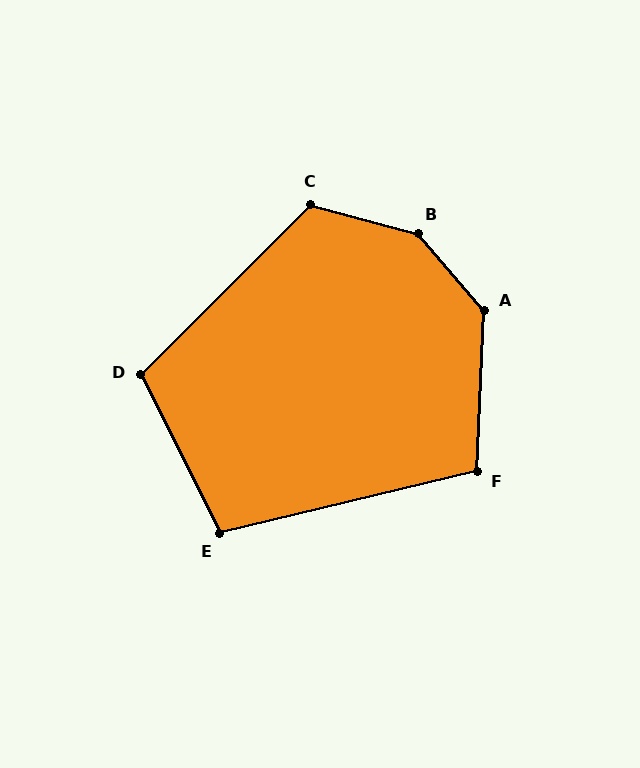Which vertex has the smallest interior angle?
E, at approximately 103 degrees.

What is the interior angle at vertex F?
Approximately 106 degrees (obtuse).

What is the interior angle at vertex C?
Approximately 120 degrees (obtuse).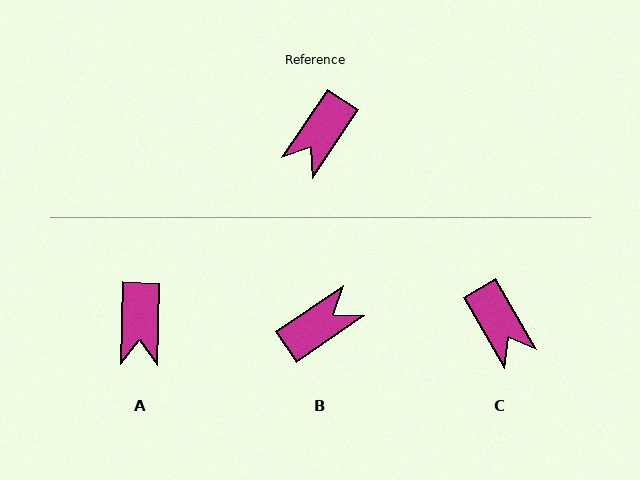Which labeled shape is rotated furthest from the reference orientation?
B, about 158 degrees away.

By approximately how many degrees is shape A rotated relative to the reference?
Approximately 32 degrees counter-clockwise.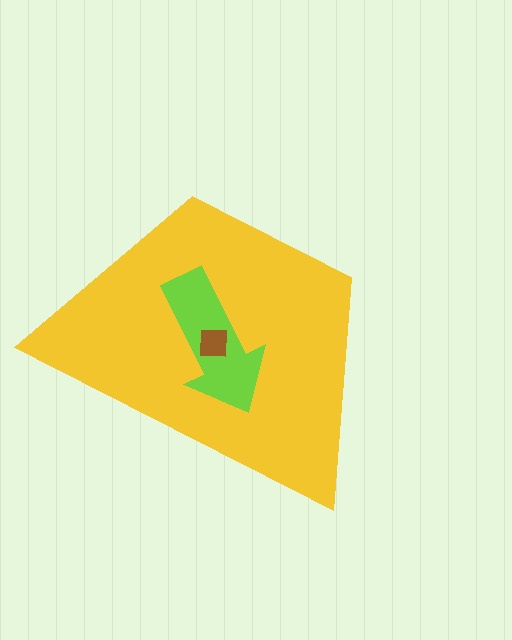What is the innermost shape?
The brown square.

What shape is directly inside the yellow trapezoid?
The lime arrow.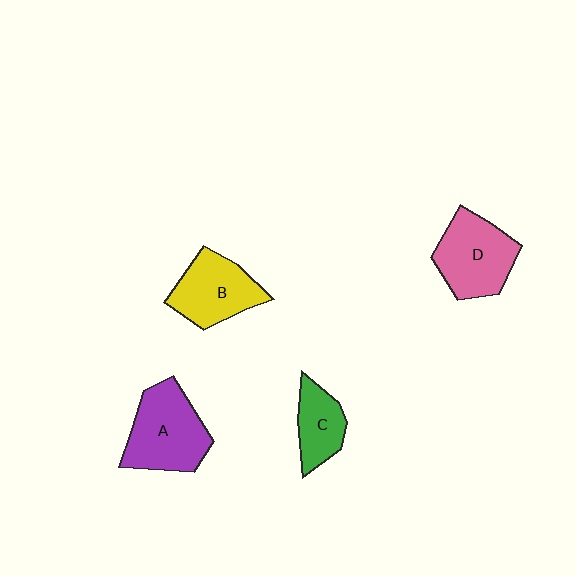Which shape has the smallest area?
Shape C (green).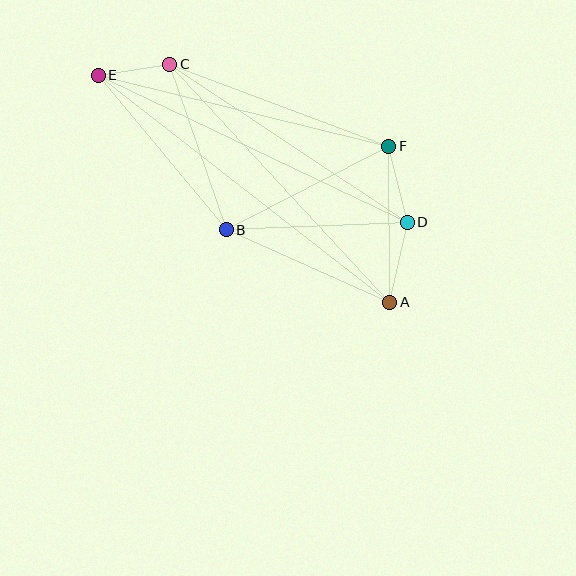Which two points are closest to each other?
Points C and E are closest to each other.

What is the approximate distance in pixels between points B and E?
The distance between B and E is approximately 200 pixels.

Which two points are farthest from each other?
Points A and E are farthest from each other.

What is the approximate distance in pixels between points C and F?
The distance between C and F is approximately 234 pixels.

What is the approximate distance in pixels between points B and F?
The distance between B and F is approximately 183 pixels.